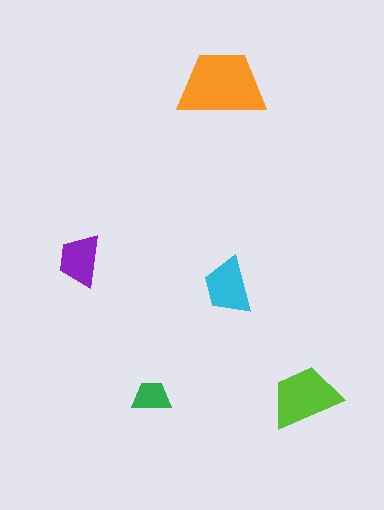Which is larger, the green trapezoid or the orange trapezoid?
The orange one.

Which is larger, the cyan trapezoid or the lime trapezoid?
The lime one.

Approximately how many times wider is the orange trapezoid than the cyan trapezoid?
About 1.5 times wider.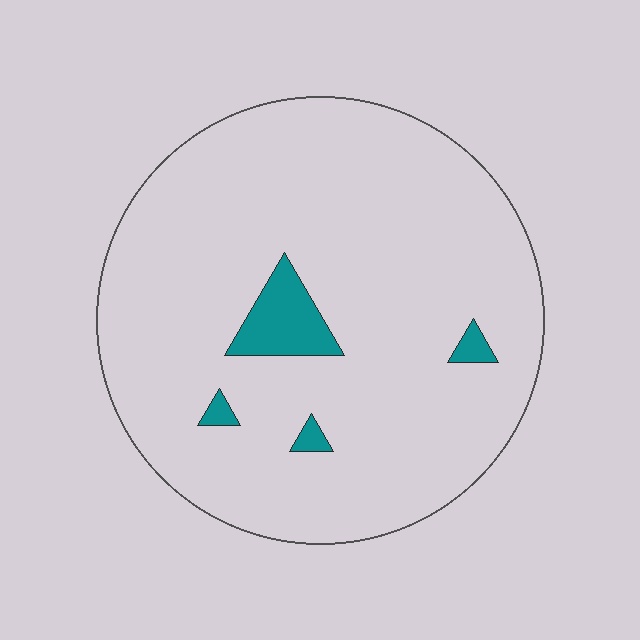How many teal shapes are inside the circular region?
4.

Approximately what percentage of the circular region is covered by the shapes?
Approximately 5%.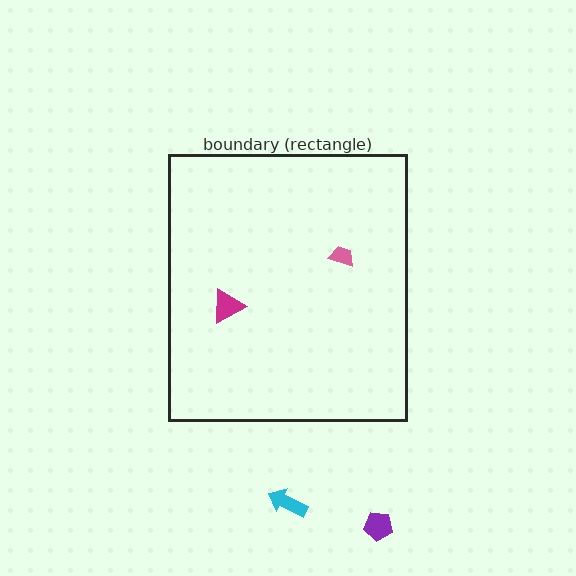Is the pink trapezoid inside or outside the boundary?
Inside.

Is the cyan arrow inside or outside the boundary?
Outside.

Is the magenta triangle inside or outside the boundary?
Inside.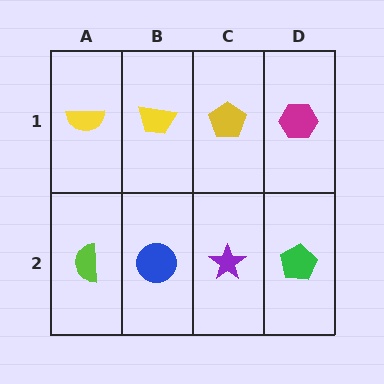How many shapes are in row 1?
4 shapes.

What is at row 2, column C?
A purple star.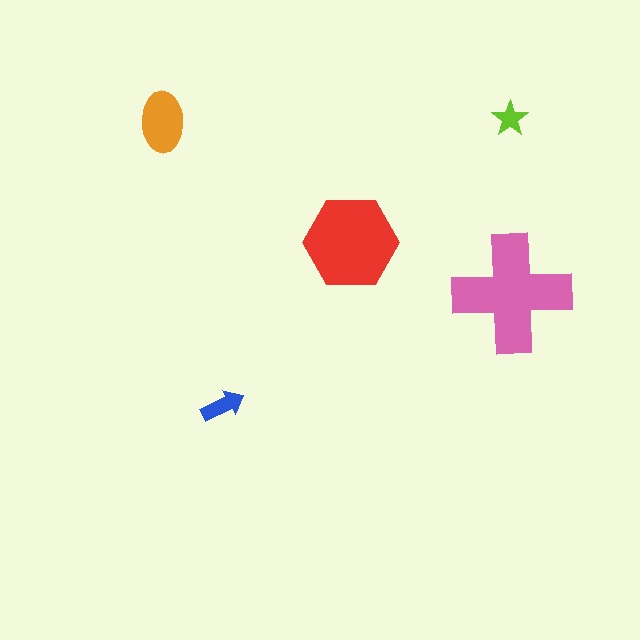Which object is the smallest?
The lime star.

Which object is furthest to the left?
The orange ellipse is leftmost.